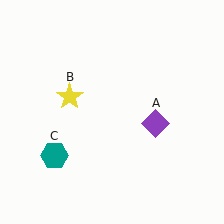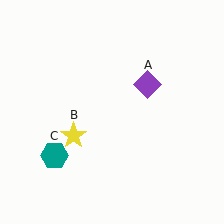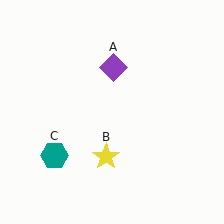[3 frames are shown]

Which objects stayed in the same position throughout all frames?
Teal hexagon (object C) remained stationary.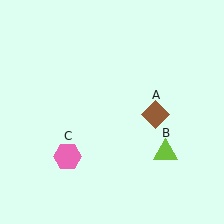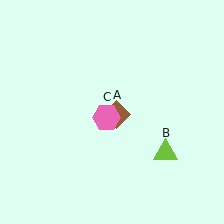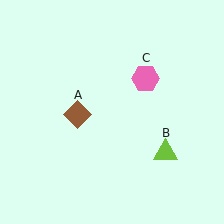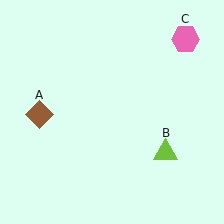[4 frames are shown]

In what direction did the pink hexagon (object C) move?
The pink hexagon (object C) moved up and to the right.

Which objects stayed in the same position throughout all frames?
Lime triangle (object B) remained stationary.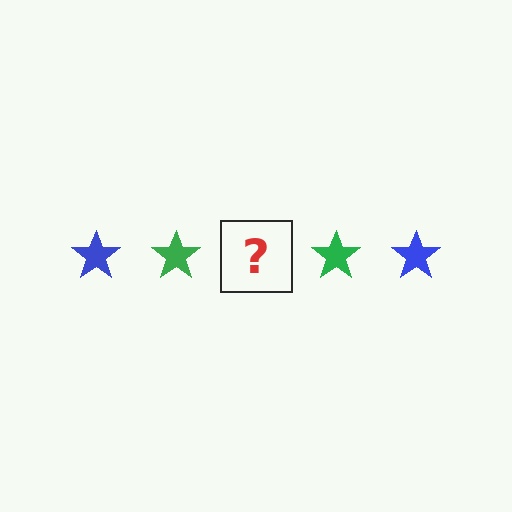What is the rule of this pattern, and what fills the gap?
The rule is that the pattern cycles through blue, green stars. The gap should be filled with a blue star.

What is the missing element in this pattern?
The missing element is a blue star.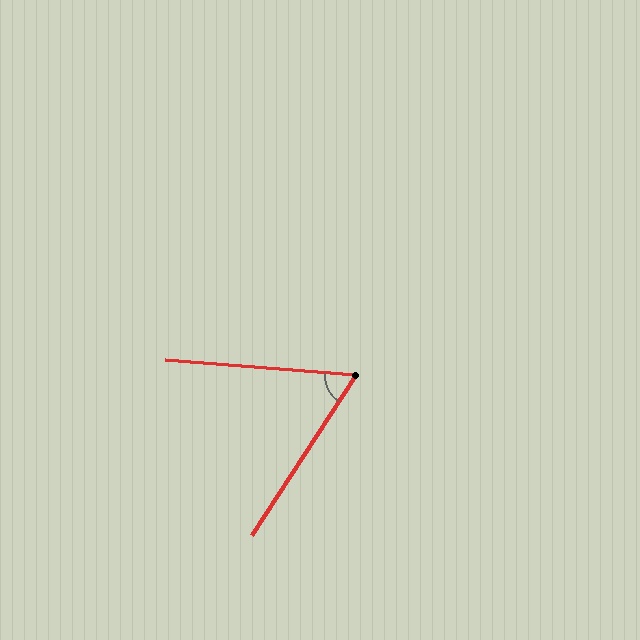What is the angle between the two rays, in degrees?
Approximately 62 degrees.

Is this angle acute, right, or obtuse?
It is acute.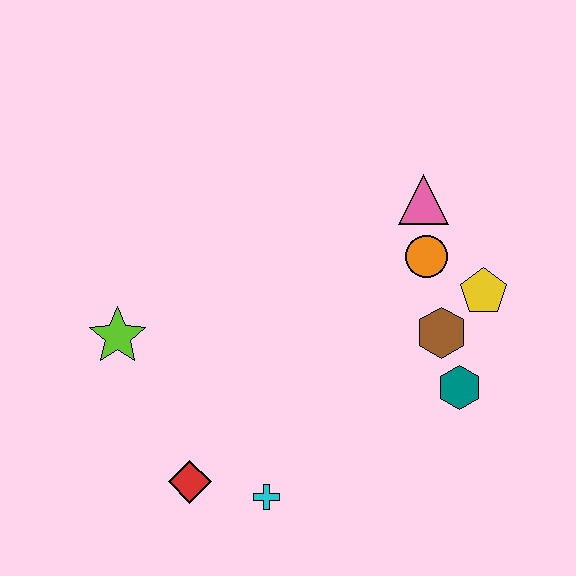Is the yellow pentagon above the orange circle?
No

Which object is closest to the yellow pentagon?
The brown hexagon is closest to the yellow pentagon.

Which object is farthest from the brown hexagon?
The lime star is farthest from the brown hexagon.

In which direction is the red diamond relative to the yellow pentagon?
The red diamond is to the left of the yellow pentagon.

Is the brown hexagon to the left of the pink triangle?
No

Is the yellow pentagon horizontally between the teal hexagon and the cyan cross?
No